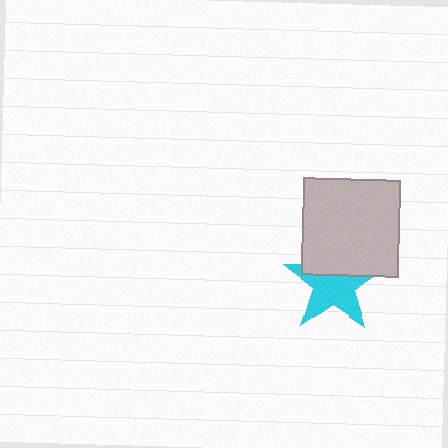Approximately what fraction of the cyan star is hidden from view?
Roughly 39% of the cyan star is hidden behind the light gray square.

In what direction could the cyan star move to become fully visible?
The cyan star could move down. That would shift it out from behind the light gray square entirely.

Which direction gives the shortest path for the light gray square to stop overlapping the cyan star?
Moving up gives the shortest separation.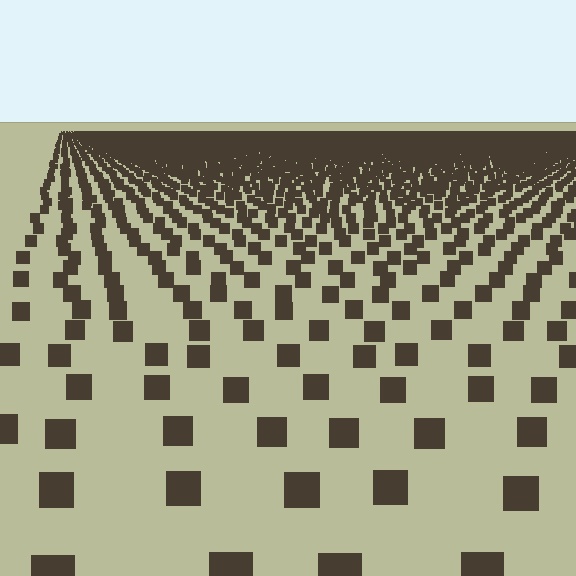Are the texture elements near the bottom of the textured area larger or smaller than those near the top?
Larger. Near the bottom, elements are closer to the viewer and appear at a bigger on-screen size.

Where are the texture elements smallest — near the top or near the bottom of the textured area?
Near the top.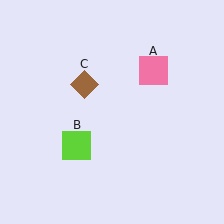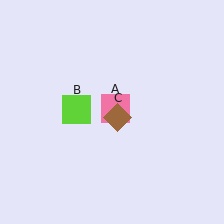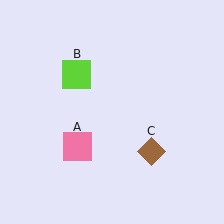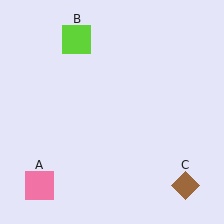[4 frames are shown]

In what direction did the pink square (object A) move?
The pink square (object A) moved down and to the left.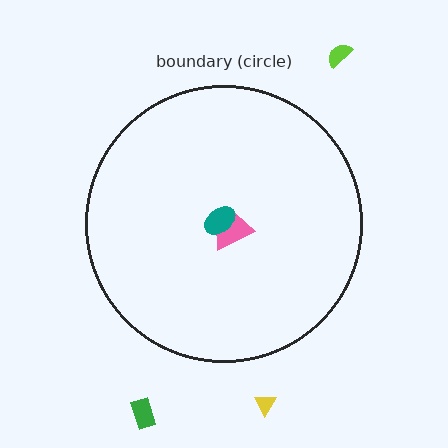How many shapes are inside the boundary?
2 inside, 3 outside.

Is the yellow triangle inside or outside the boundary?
Outside.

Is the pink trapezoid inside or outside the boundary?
Inside.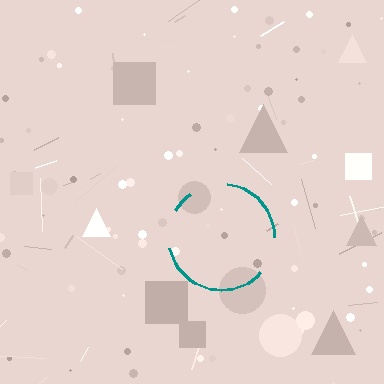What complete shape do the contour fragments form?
The contour fragments form a circle.